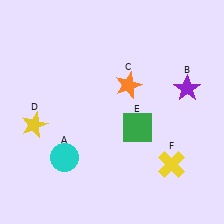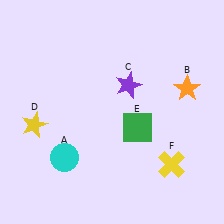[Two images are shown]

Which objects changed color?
B changed from purple to orange. C changed from orange to purple.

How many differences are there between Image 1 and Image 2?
There are 2 differences between the two images.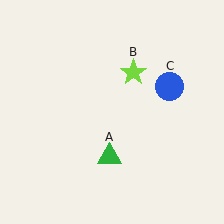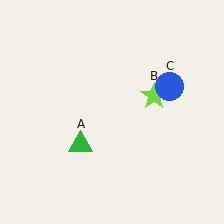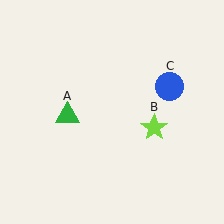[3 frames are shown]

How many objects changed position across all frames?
2 objects changed position: green triangle (object A), lime star (object B).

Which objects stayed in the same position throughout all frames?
Blue circle (object C) remained stationary.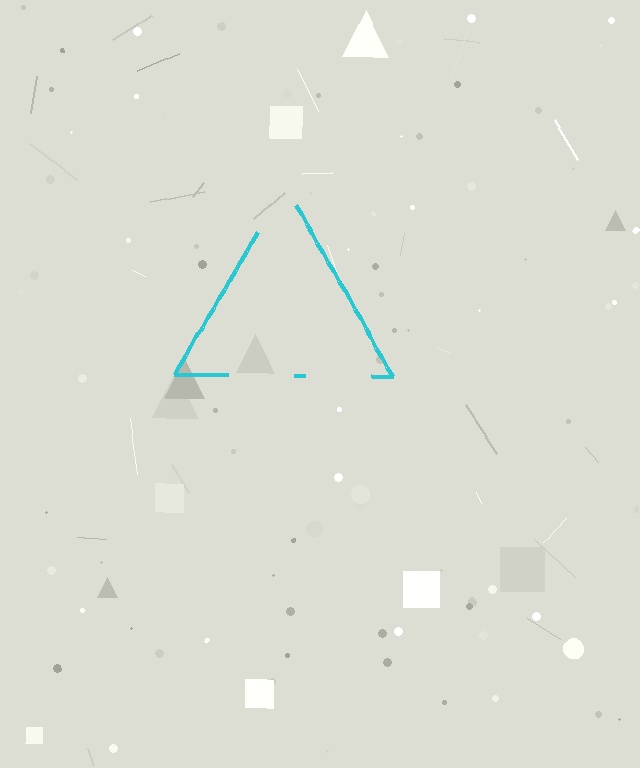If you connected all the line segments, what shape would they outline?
They would outline a triangle.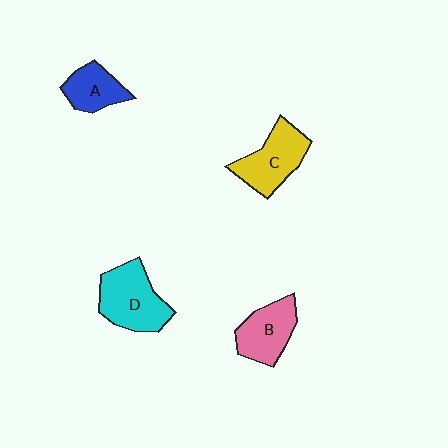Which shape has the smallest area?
Shape A (blue).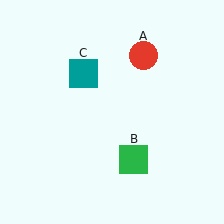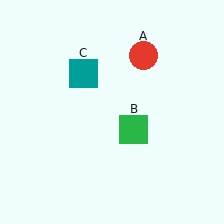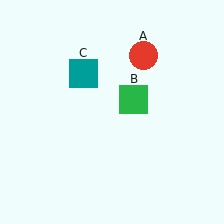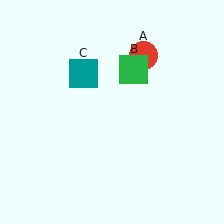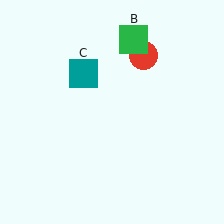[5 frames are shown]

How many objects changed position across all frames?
1 object changed position: green square (object B).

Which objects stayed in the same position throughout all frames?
Red circle (object A) and teal square (object C) remained stationary.